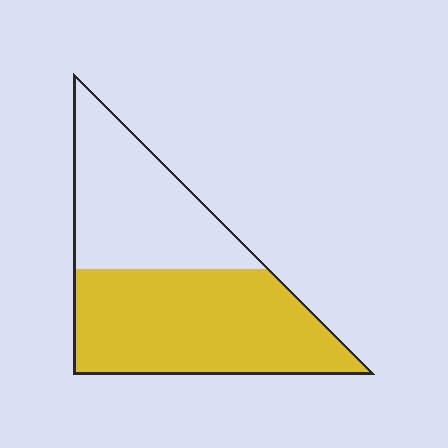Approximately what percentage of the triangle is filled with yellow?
Approximately 60%.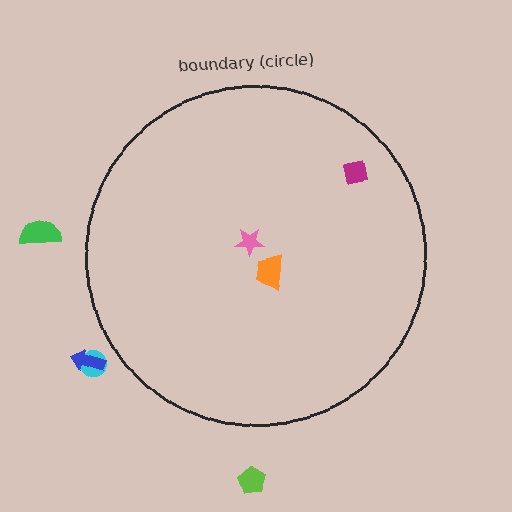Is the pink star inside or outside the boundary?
Inside.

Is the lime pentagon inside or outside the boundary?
Outside.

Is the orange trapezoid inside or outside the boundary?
Inside.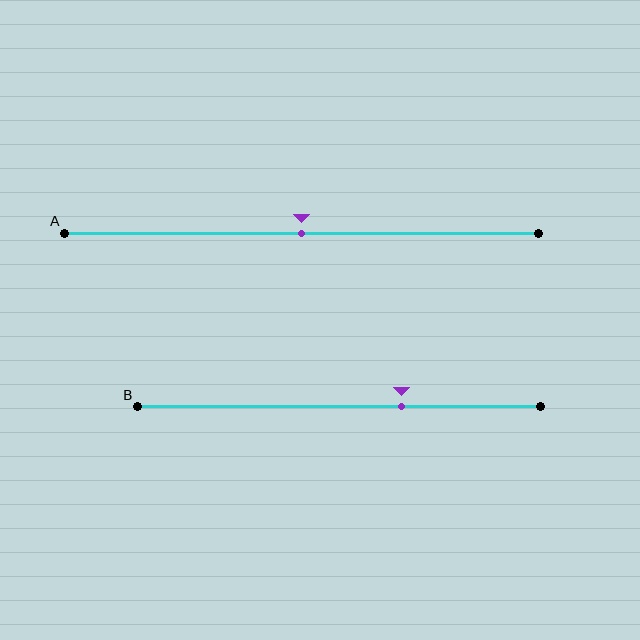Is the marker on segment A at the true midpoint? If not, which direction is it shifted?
Yes, the marker on segment A is at the true midpoint.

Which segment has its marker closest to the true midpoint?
Segment A has its marker closest to the true midpoint.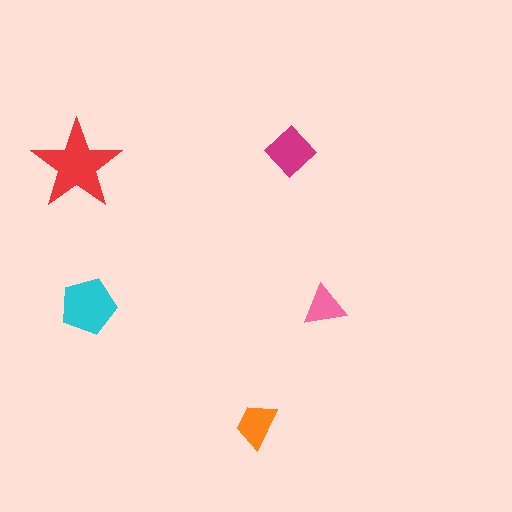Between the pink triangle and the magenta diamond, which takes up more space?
The magenta diamond.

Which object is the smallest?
The pink triangle.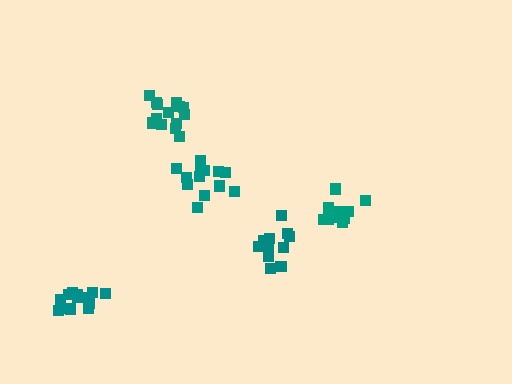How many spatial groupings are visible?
There are 5 spatial groupings.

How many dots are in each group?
Group 1: 13 dots, Group 2: 10 dots, Group 3: 13 dots, Group 4: 11 dots, Group 5: 14 dots (61 total).